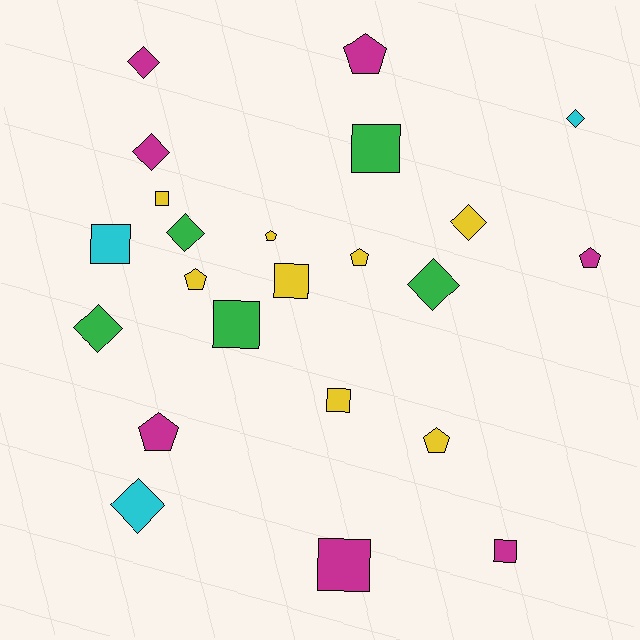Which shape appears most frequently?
Diamond, with 8 objects.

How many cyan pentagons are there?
There are no cyan pentagons.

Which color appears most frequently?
Yellow, with 8 objects.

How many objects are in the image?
There are 23 objects.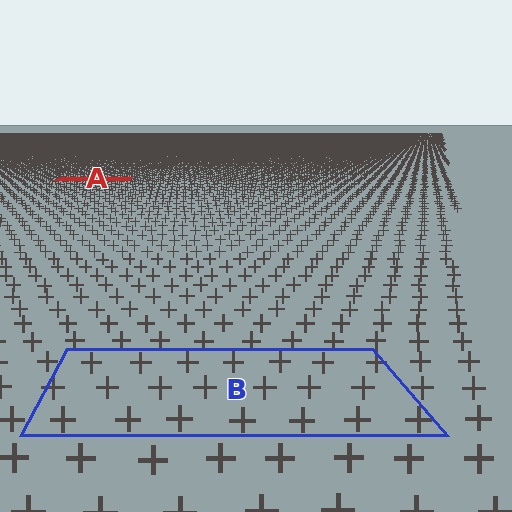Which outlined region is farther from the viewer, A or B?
Region A is farther from the viewer — the texture elements inside it appear smaller and more densely packed.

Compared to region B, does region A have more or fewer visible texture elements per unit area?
Region A has more texture elements per unit area — they are packed more densely because it is farther away.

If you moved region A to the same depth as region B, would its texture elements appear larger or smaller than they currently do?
They would appear larger. At a closer depth, the same texture elements are projected at a bigger on-screen size.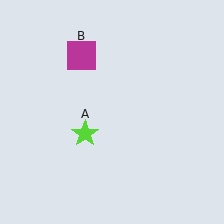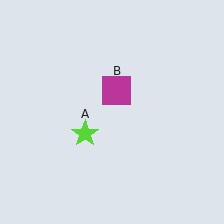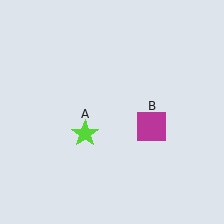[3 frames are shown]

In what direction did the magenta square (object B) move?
The magenta square (object B) moved down and to the right.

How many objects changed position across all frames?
1 object changed position: magenta square (object B).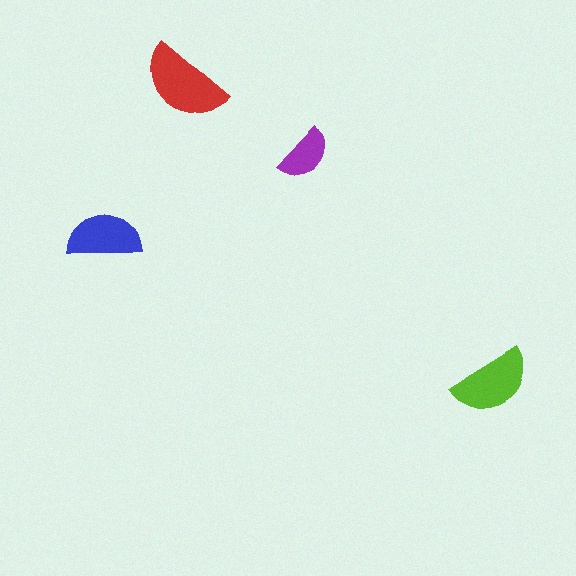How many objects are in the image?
There are 4 objects in the image.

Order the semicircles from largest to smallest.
the red one, the lime one, the blue one, the purple one.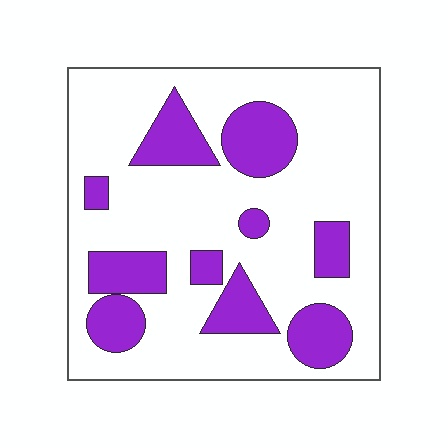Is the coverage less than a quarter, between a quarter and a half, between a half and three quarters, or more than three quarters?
Between a quarter and a half.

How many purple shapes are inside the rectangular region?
10.